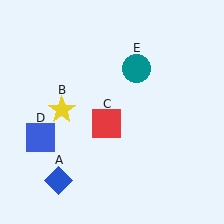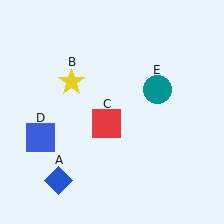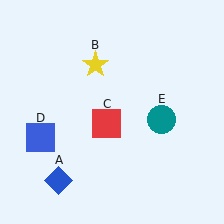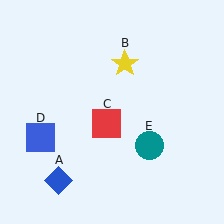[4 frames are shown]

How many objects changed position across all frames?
2 objects changed position: yellow star (object B), teal circle (object E).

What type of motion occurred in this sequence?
The yellow star (object B), teal circle (object E) rotated clockwise around the center of the scene.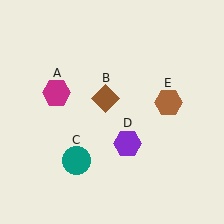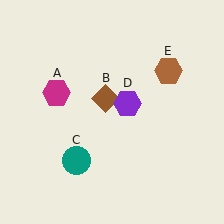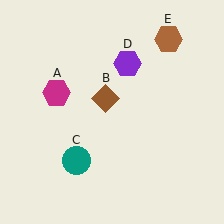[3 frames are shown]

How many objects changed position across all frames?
2 objects changed position: purple hexagon (object D), brown hexagon (object E).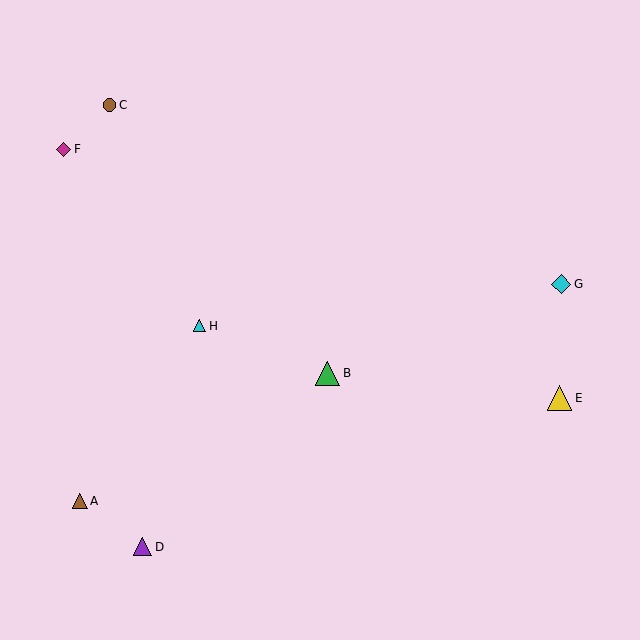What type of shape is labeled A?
Shape A is a brown triangle.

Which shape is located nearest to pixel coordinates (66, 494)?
The brown triangle (labeled A) at (80, 501) is nearest to that location.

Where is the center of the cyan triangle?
The center of the cyan triangle is at (200, 326).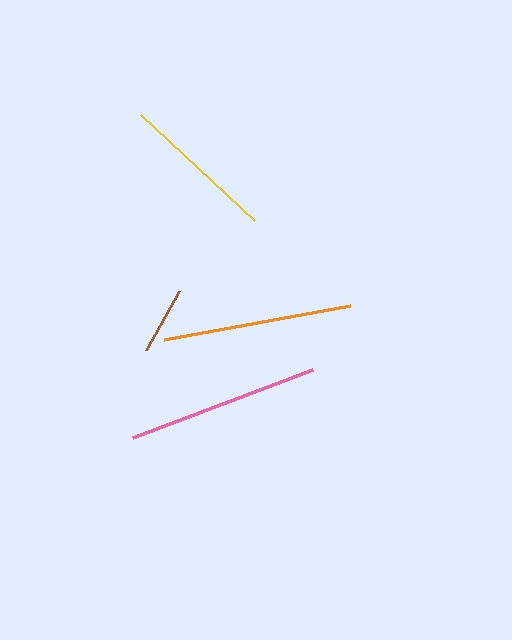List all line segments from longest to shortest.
From longest to shortest: pink, orange, yellow, brown.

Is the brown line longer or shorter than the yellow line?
The yellow line is longer than the brown line.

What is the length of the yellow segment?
The yellow segment is approximately 155 pixels long.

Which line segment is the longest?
The pink line is the longest at approximately 193 pixels.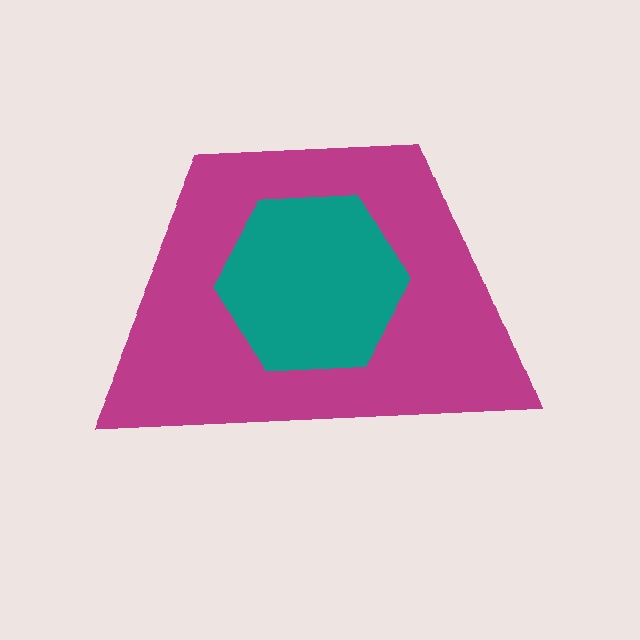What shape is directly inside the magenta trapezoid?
The teal hexagon.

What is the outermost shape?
The magenta trapezoid.